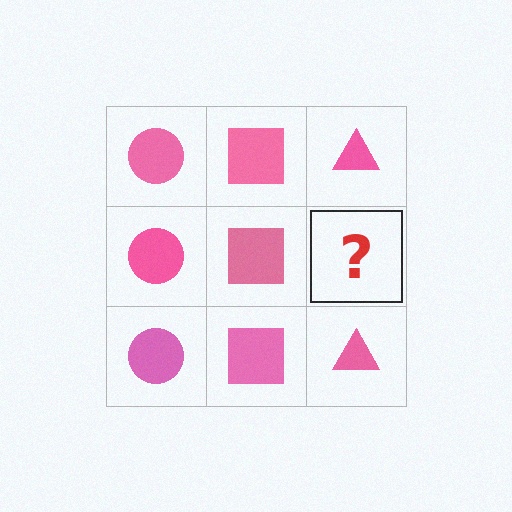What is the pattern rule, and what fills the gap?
The rule is that each column has a consistent shape. The gap should be filled with a pink triangle.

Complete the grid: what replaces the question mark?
The question mark should be replaced with a pink triangle.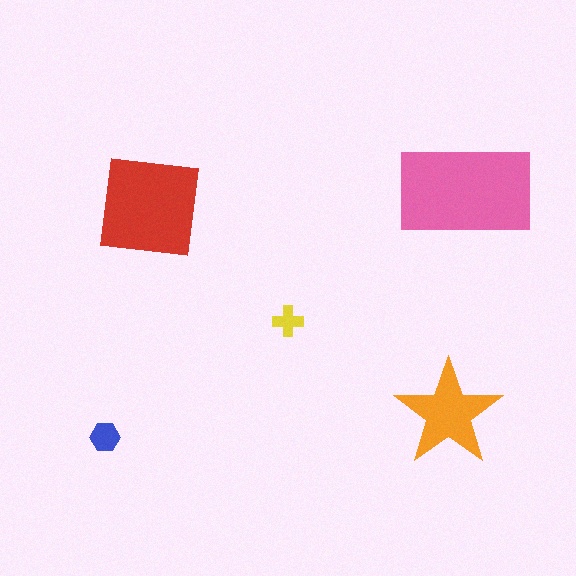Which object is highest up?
The pink rectangle is topmost.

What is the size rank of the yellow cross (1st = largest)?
5th.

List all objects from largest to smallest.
The pink rectangle, the red square, the orange star, the blue hexagon, the yellow cross.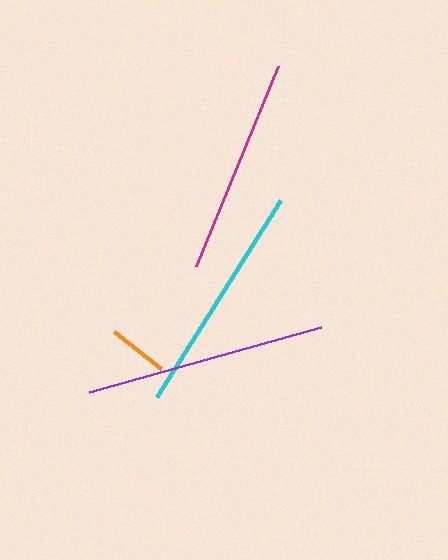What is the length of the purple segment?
The purple segment is approximately 241 pixels long.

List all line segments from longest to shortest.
From longest to shortest: purple, cyan, magenta, orange.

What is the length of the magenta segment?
The magenta segment is approximately 216 pixels long.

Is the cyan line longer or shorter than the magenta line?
The cyan line is longer than the magenta line.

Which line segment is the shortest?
The orange line is the shortest at approximately 60 pixels.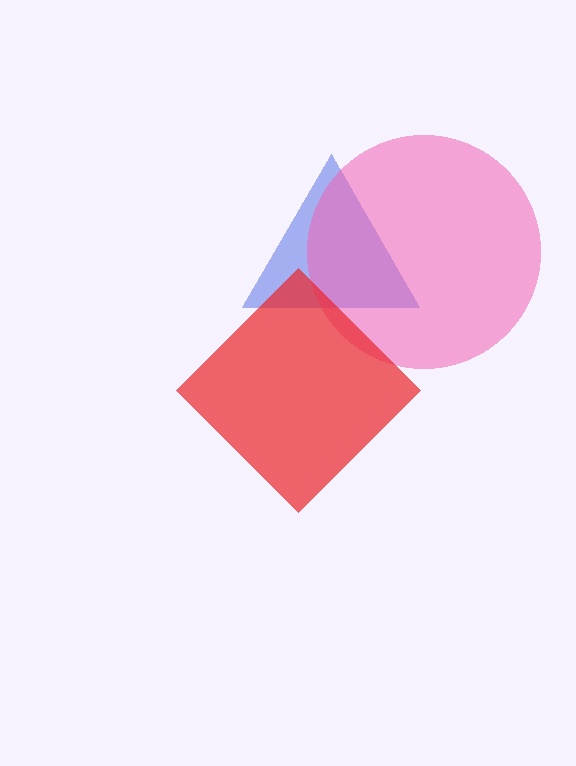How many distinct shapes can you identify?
There are 3 distinct shapes: a blue triangle, a pink circle, a red diamond.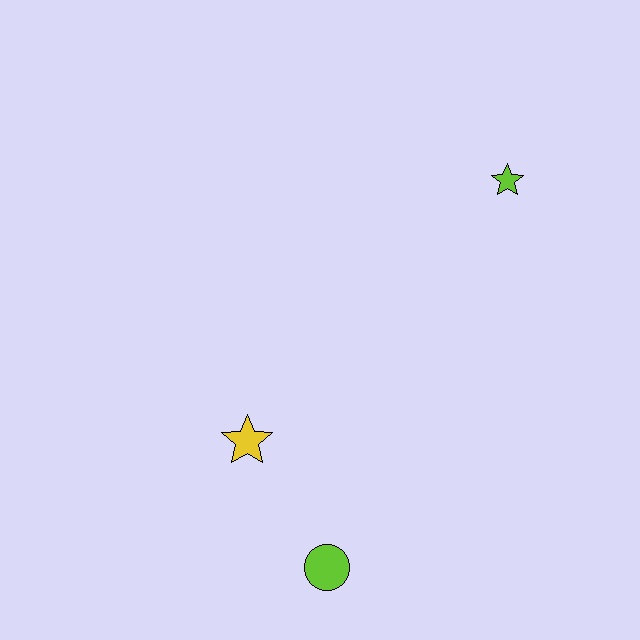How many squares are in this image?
There are no squares.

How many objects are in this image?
There are 3 objects.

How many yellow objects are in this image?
There is 1 yellow object.